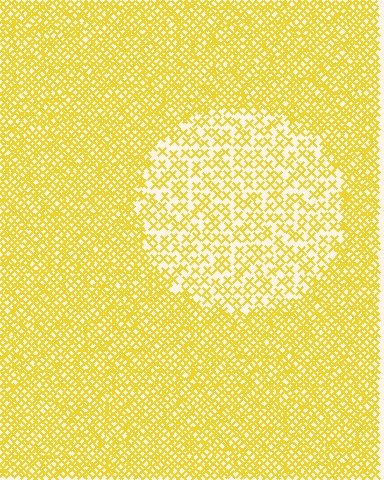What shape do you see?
I see a circle.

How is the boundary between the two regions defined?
The boundary is defined by a change in element density (approximately 2.2x ratio). All elements are the same color, size, and shape.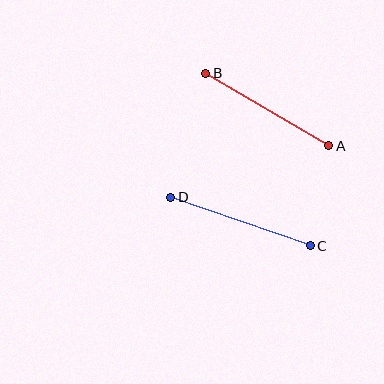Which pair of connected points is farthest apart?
Points C and D are farthest apart.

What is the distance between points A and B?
The distance is approximately 143 pixels.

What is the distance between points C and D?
The distance is approximately 148 pixels.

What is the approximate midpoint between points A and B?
The midpoint is at approximately (267, 110) pixels.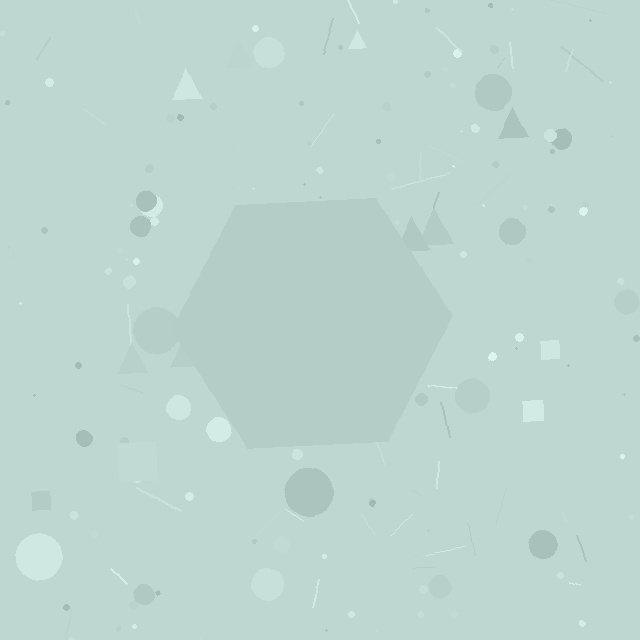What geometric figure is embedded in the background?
A hexagon is embedded in the background.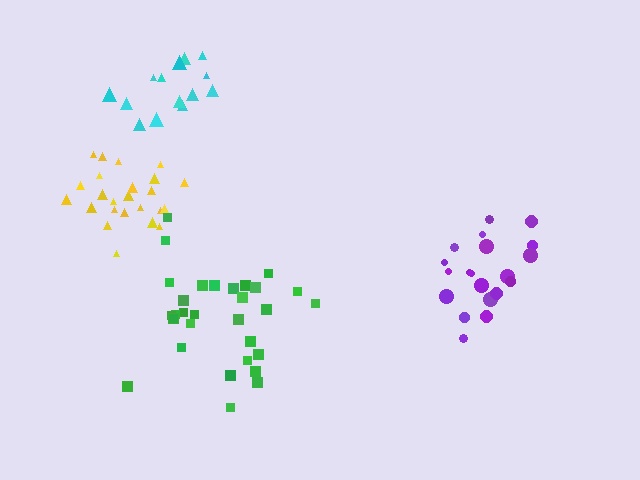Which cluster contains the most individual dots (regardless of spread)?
Green (31).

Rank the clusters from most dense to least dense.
cyan, yellow, purple, green.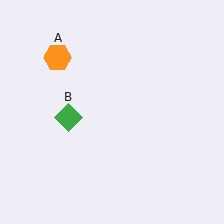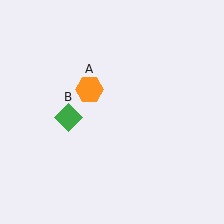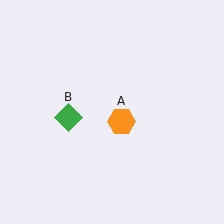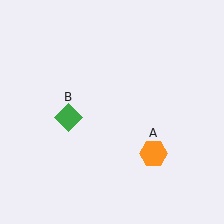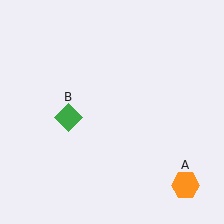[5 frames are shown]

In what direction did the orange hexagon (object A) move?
The orange hexagon (object A) moved down and to the right.